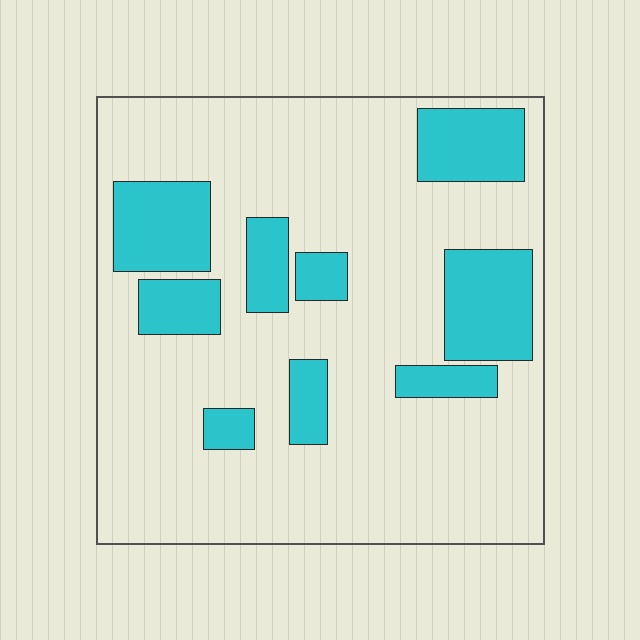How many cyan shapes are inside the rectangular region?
9.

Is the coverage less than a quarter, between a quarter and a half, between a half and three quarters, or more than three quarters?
Less than a quarter.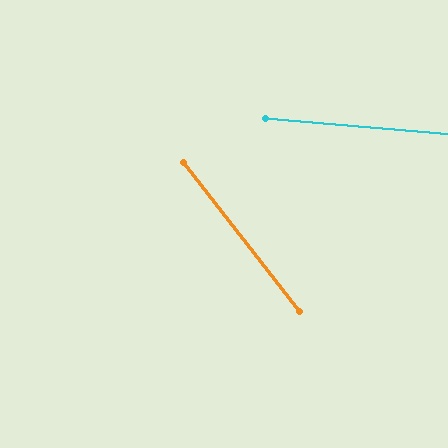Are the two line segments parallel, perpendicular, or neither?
Neither parallel nor perpendicular — they differ by about 47°.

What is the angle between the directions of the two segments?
Approximately 47 degrees.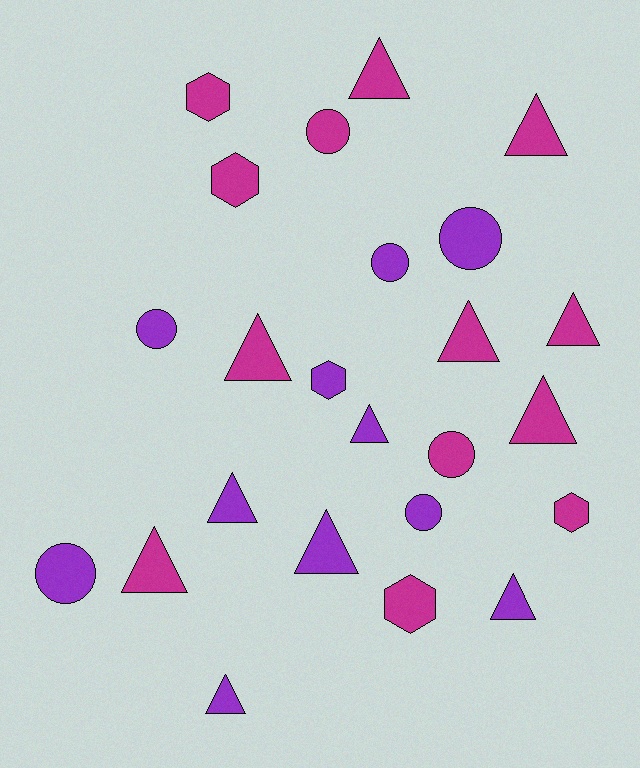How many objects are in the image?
There are 24 objects.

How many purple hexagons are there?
There is 1 purple hexagon.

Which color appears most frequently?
Magenta, with 13 objects.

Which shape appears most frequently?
Triangle, with 12 objects.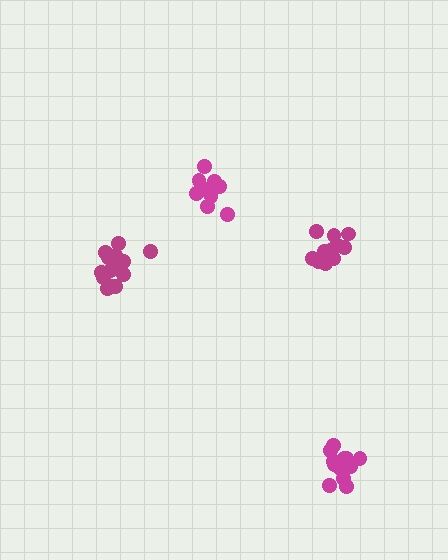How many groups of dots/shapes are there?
There are 4 groups.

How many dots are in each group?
Group 1: 10 dots, Group 2: 13 dots, Group 3: 11 dots, Group 4: 14 dots (48 total).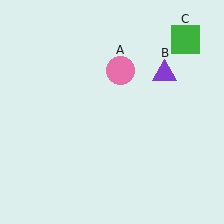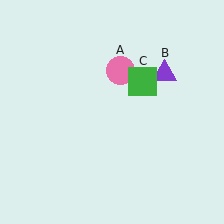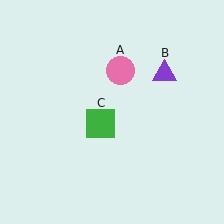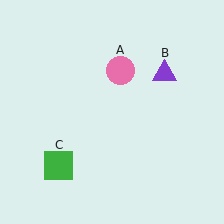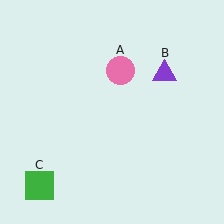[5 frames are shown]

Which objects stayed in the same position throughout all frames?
Pink circle (object A) and purple triangle (object B) remained stationary.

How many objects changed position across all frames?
1 object changed position: green square (object C).